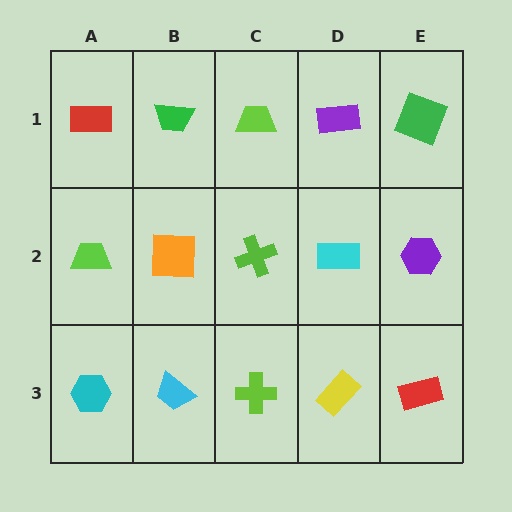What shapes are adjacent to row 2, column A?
A red rectangle (row 1, column A), a cyan hexagon (row 3, column A), an orange square (row 2, column B).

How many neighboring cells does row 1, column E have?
2.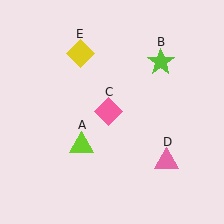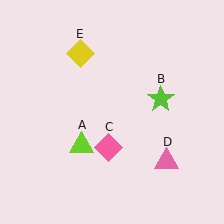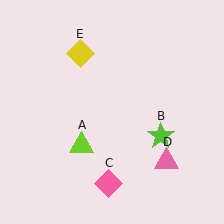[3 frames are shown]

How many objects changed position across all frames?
2 objects changed position: lime star (object B), pink diamond (object C).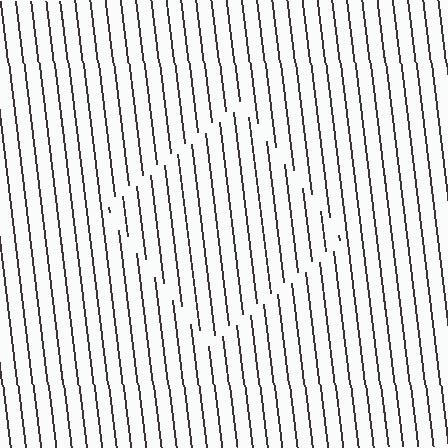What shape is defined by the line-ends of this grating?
An illusory square. The interior of the shape contains the same grating, shifted by half a period — the contour is defined by the phase discontinuity where line-ends from the inner and outer gratings abut.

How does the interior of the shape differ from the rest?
The interior of the shape contains the same grating, shifted by half a period — the contour is defined by the phase discontinuity where line-ends from the inner and outer gratings abut.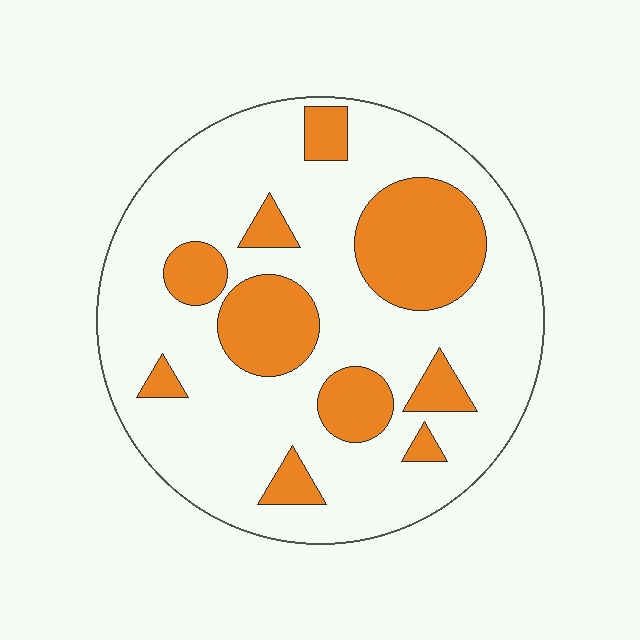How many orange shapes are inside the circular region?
10.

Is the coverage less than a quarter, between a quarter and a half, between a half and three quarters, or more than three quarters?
Between a quarter and a half.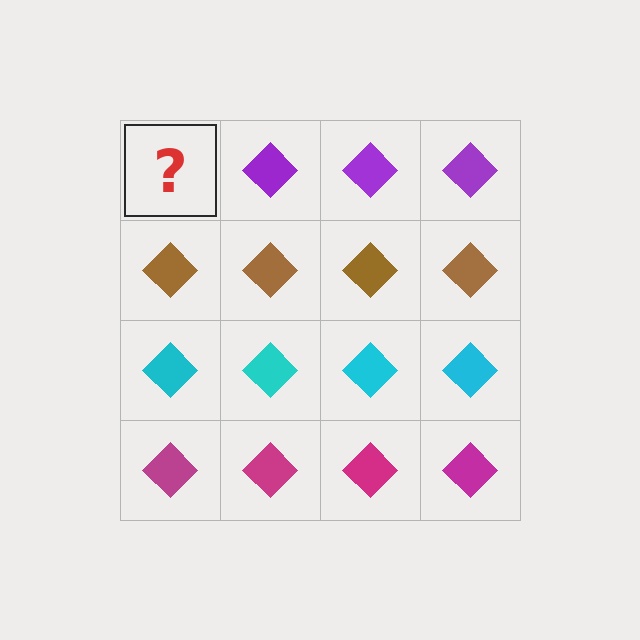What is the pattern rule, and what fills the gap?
The rule is that each row has a consistent color. The gap should be filled with a purple diamond.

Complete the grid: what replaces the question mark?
The question mark should be replaced with a purple diamond.